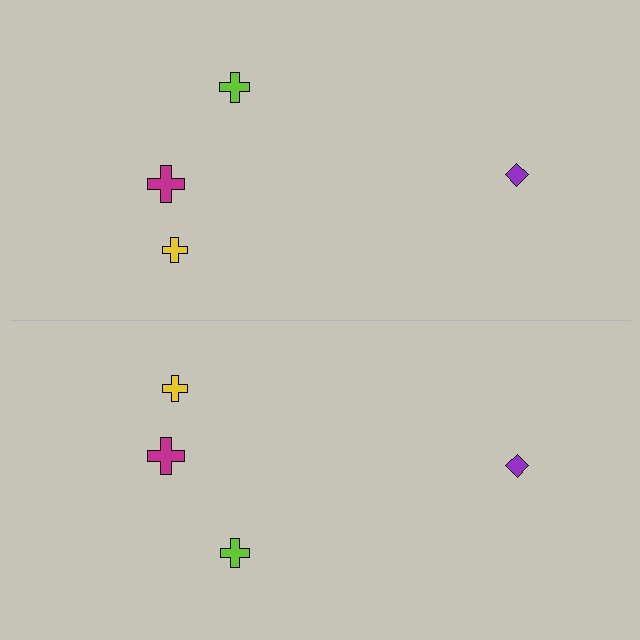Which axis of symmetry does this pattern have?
The pattern has a horizontal axis of symmetry running through the center of the image.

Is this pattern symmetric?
Yes, this pattern has bilateral (reflection) symmetry.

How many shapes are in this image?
There are 8 shapes in this image.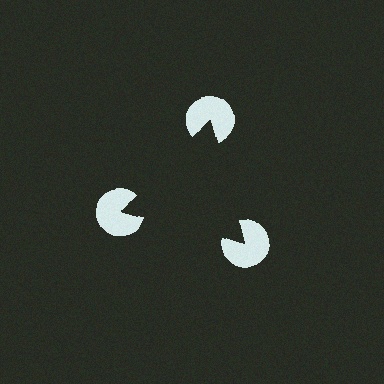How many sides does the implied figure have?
3 sides.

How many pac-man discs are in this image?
There are 3 — one at each vertex of the illusory triangle.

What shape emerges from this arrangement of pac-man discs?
An illusory triangle — its edges are inferred from the aligned wedge cuts in the pac-man discs, not physically drawn.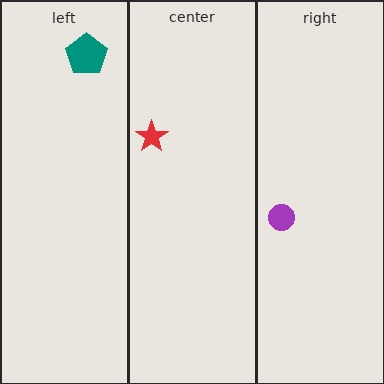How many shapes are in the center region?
1.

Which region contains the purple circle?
The right region.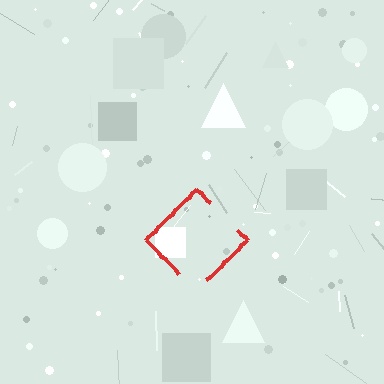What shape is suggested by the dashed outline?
The dashed outline suggests a diamond.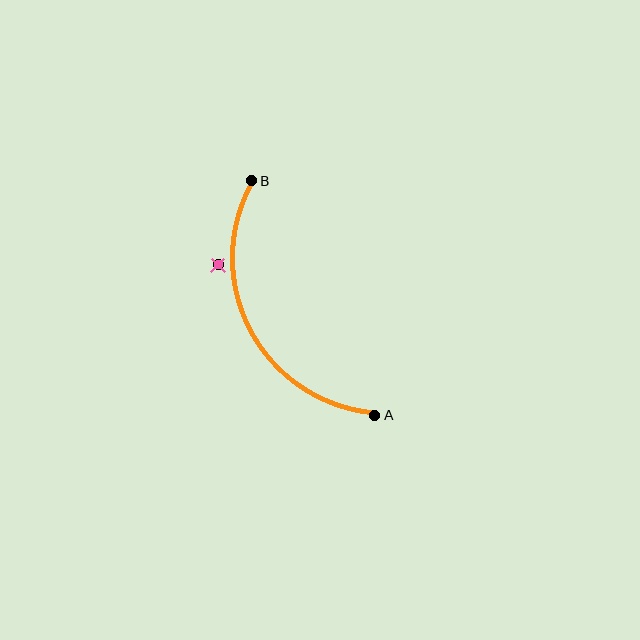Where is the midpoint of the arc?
The arc midpoint is the point on the curve farthest from the straight line joining A and B. It sits to the left of that line.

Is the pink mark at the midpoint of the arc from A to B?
No — the pink mark does not lie on the arc at all. It sits slightly outside the curve.